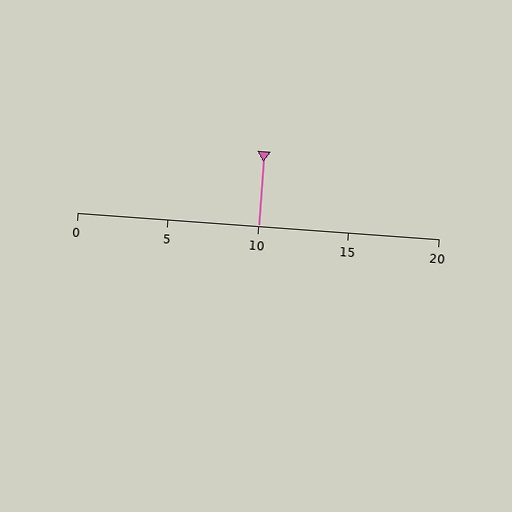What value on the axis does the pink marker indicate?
The marker indicates approximately 10.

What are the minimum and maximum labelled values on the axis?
The axis runs from 0 to 20.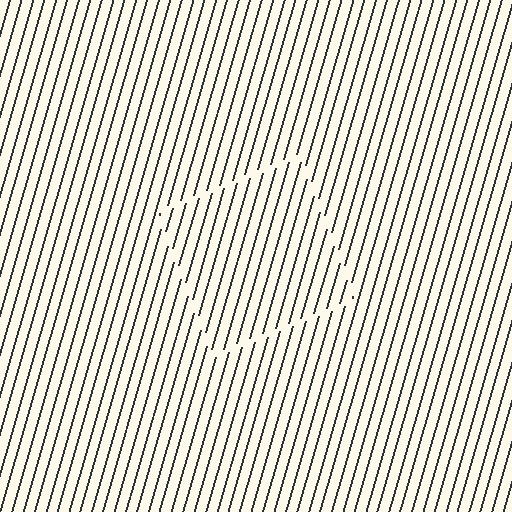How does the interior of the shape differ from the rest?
The interior of the shape contains the same grating, shifted by half a period — the contour is defined by the phase discontinuity where line-ends from the inner and outer gratings abut.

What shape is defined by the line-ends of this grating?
An illusory square. The interior of the shape contains the same grating, shifted by half a period — the contour is defined by the phase discontinuity where line-ends from the inner and outer gratings abut.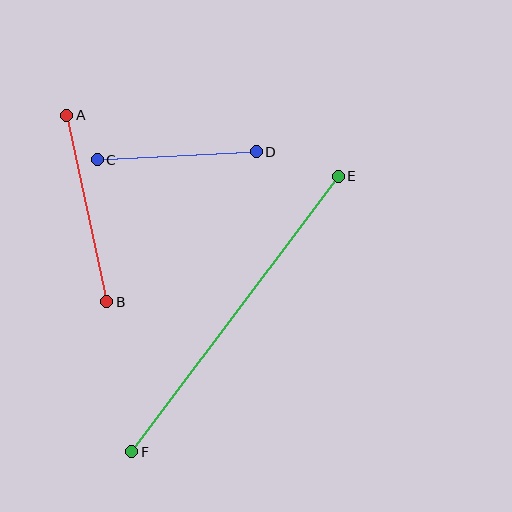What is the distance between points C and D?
The distance is approximately 159 pixels.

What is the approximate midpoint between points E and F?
The midpoint is at approximately (235, 314) pixels.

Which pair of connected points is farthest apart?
Points E and F are farthest apart.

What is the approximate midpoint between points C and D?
The midpoint is at approximately (177, 156) pixels.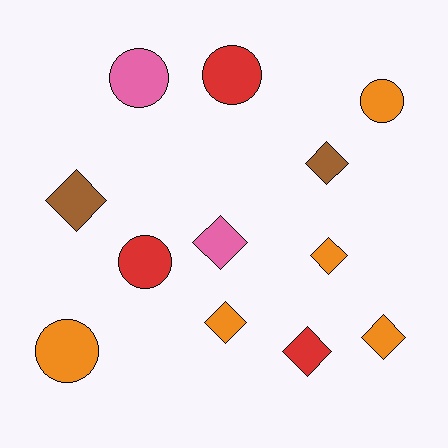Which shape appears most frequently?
Diamond, with 7 objects.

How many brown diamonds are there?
There are 2 brown diamonds.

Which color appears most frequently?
Orange, with 5 objects.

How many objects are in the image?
There are 12 objects.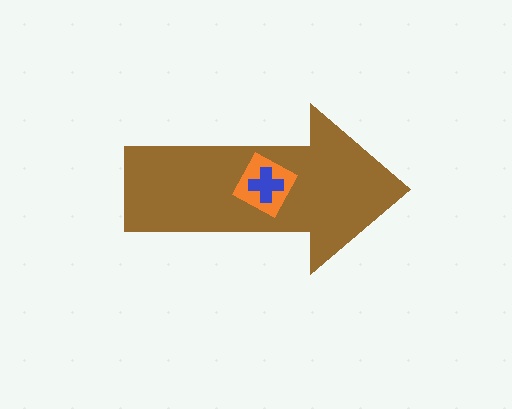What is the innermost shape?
The blue cross.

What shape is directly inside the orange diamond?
The blue cross.